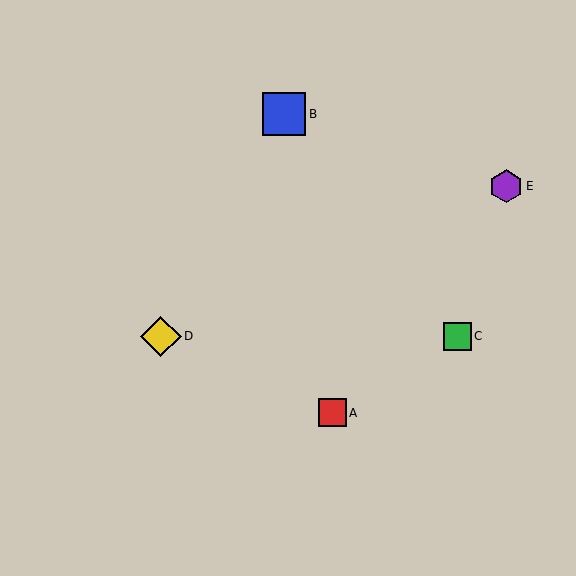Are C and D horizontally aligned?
Yes, both are at y≈336.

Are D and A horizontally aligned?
No, D is at y≈336 and A is at y≈413.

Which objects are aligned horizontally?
Objects C, D are aligned horizontally.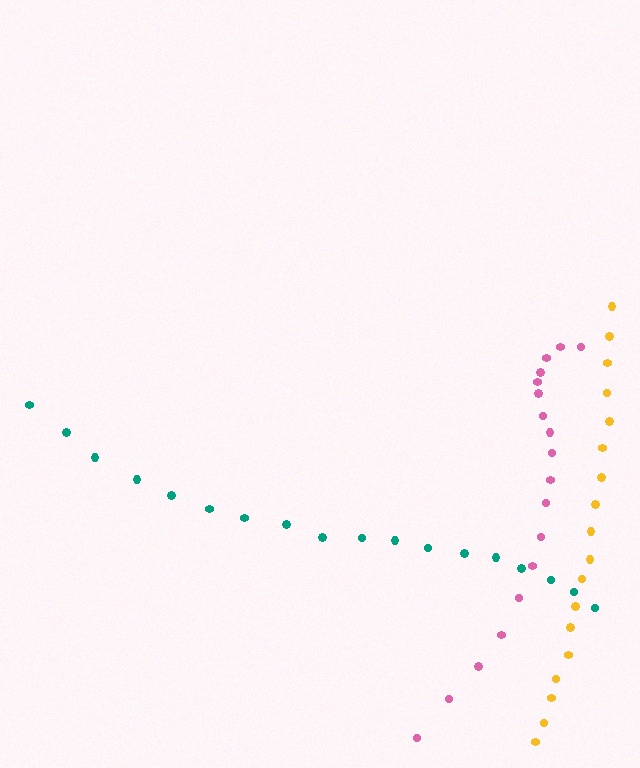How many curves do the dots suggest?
There are 3 distinct paths.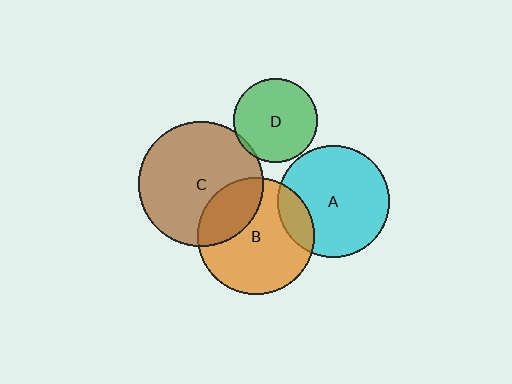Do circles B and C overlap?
Yes.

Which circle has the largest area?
Circle C (brown).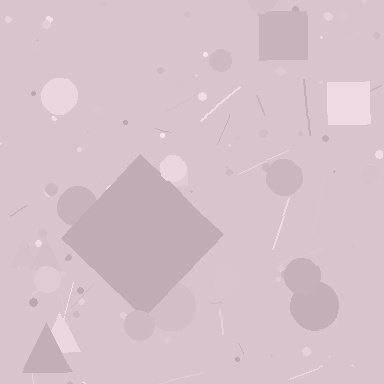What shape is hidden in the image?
A diamond is hidden in the image.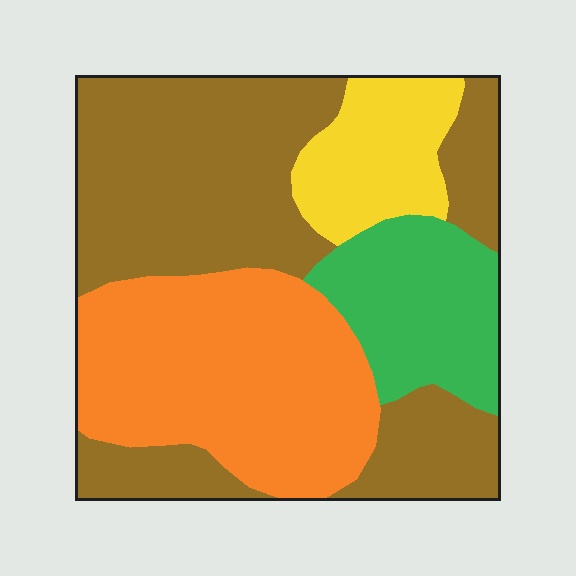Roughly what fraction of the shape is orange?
Orange covers roughly 30% of the shape.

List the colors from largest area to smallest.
From largest to smallest: brown, orange, green, yellow.